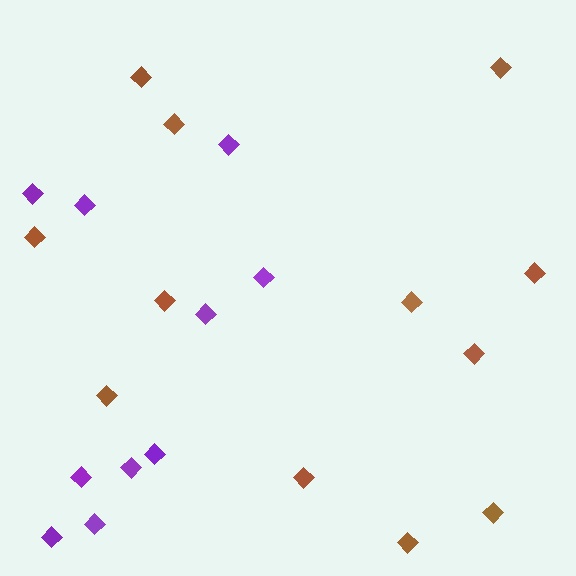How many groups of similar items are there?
There are 2 groups: one group of purple diamonds (10) and one group of brown diamonds (12).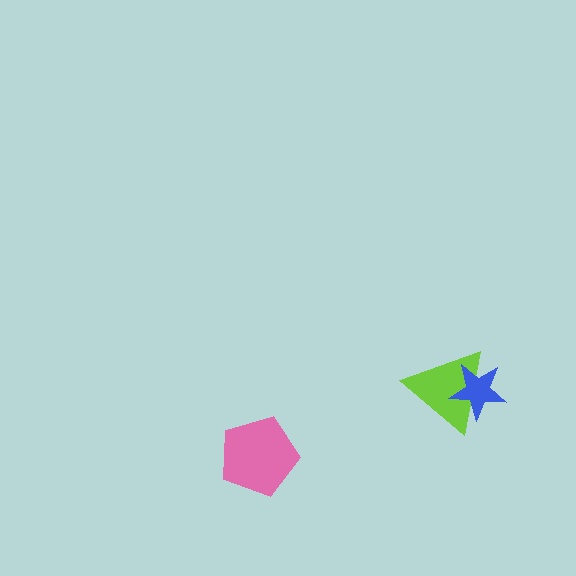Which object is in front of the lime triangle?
The blue star is in front of the lime triangle.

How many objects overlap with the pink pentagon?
0 objects overlap with the pink pentagon.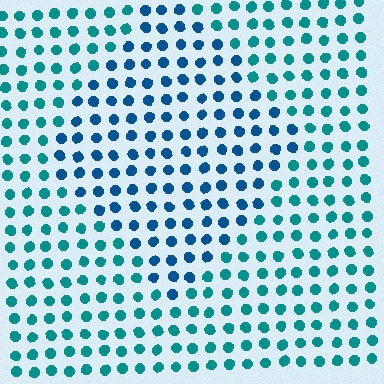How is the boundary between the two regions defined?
The boundary is defined purely by a slight shift in hue (about 29 degrees). Spacing, size, and orientation are identical on both sides.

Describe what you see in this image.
The image is filled with small teal elements in a uniform arrangement. A diamond-shaped region is visible where the elements are tinted to a slightly different hue, forming a subtle color boundary.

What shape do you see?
I see a diamond.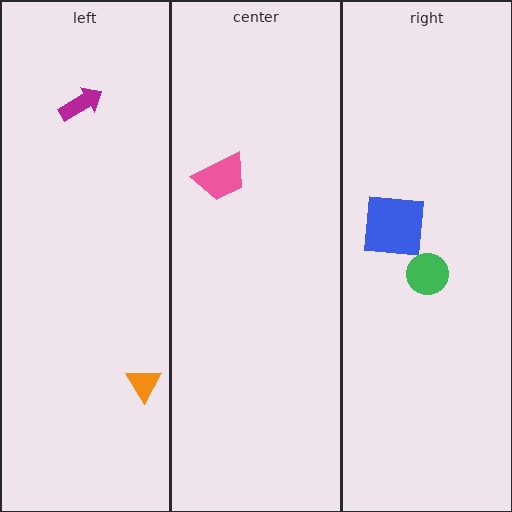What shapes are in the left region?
The magenta arrow, the orange triangle.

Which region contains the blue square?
The right region.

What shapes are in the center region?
The pink trapezoid.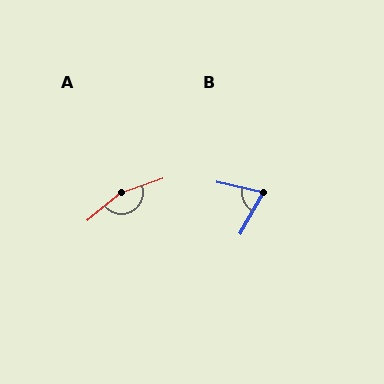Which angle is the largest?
A, at approximately 160 degrees.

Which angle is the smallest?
B, at approximately 73 degrees.